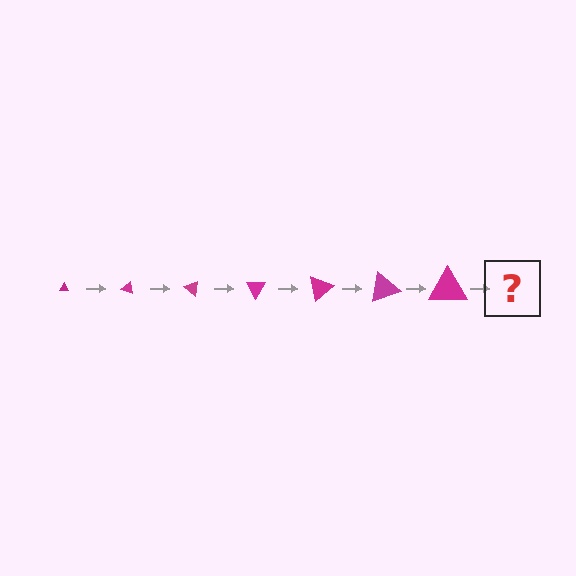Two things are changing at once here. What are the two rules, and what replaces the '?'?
The two rules are that the triangle grows larger each step and it rotates 20 degrees each step. The '?' should be a triangle, larger than the previous one and rotated 140 degrees from the start.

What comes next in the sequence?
The next element should be a triangle, larger than the previous one and rotated 140 degrees from the start.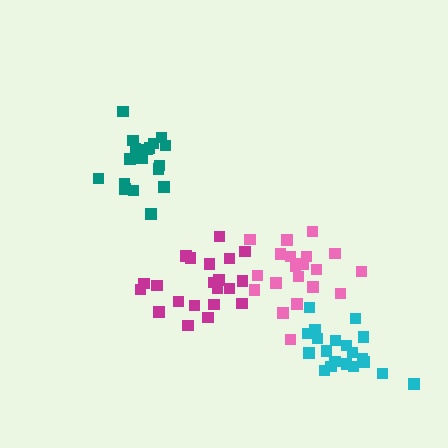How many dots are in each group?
Group 1: 21 dots, Group 2: 18 dots, Group 3: 21 dots, Group 4: 20 dots (80 total).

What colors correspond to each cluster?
The clusters are colored: pink, teal, magenta, cyan.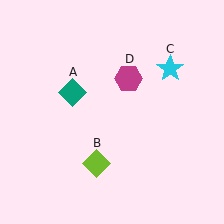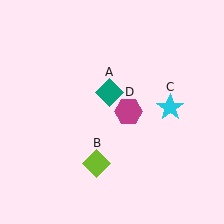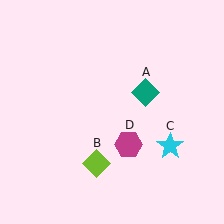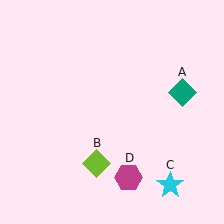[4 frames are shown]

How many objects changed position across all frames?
3 objects changed position: teal diamond (object A), cyan star (object C), magenta hexagon (object D).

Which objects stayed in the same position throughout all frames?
Lime diamond (object B) remained stationary.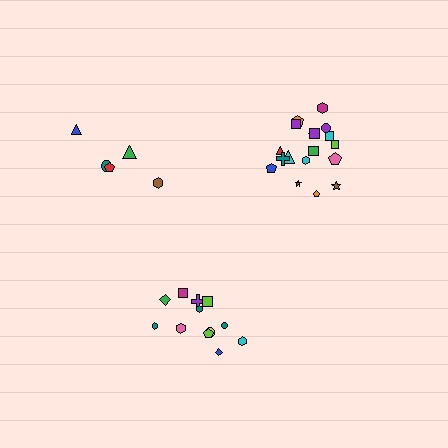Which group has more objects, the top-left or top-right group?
The top-right group.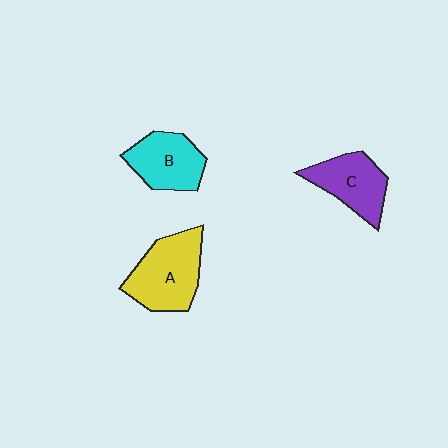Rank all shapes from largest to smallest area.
From largest to smallest: A (yellow), B (cyan), C (purple).